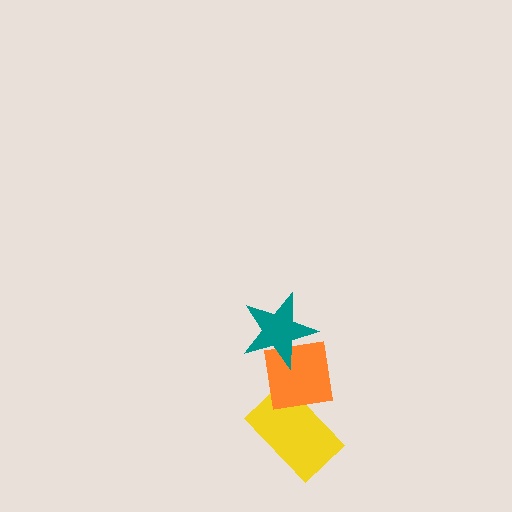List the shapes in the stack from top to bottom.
From top to bottom: the teal star, the orange square, the yellow rectangle.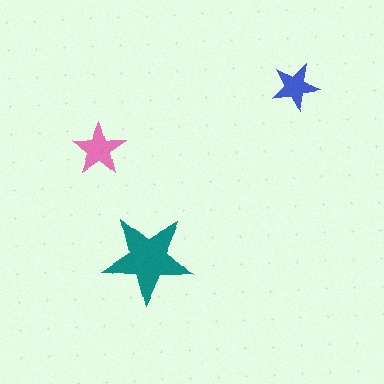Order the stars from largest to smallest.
the teal one, the pink one, the blue one.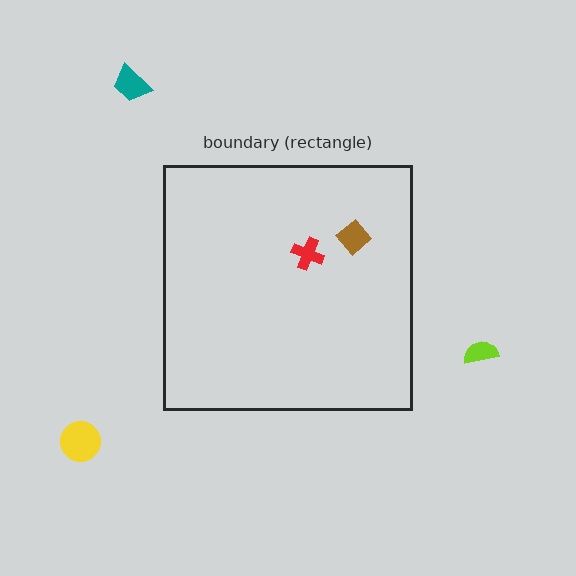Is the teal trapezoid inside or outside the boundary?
Outside.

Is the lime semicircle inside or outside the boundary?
Outside.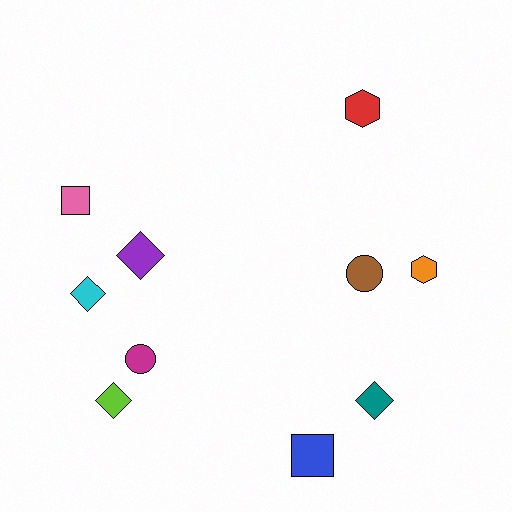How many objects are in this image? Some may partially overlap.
There are 10 objects.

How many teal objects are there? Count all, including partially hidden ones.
There is 1 teal object.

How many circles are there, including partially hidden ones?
There are 2 circles.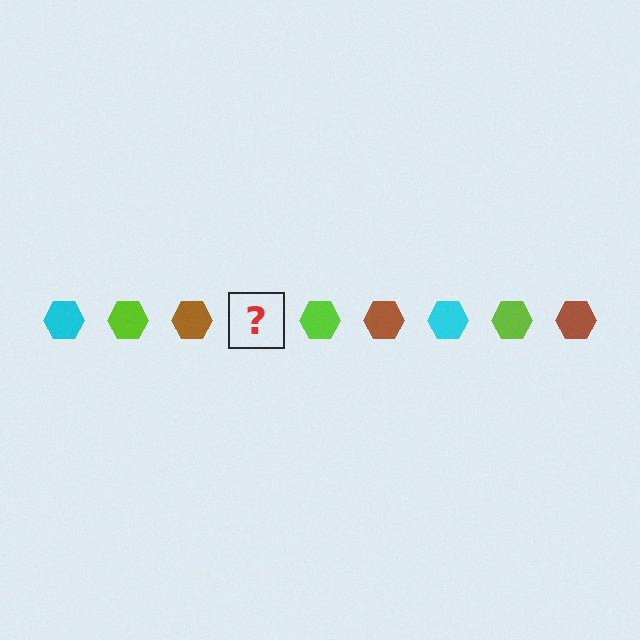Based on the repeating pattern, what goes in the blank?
The blank should be a cyan hexagon.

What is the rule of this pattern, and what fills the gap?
The rule is that the pattern cycles through cyan, lime, brown hexagons. The gap should be filled with a cyan hexagon.